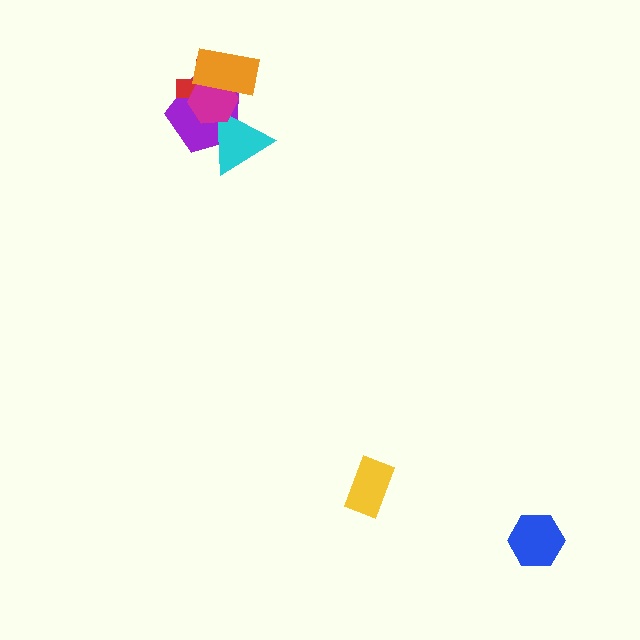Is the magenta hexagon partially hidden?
Yes, it is partially covered by another shape.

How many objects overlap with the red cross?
3 objects overlap with the red cross.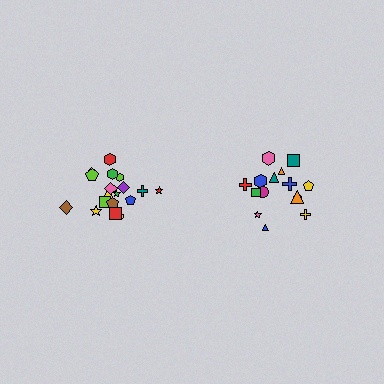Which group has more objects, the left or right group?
The left group.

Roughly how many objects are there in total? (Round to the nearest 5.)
Roughly 35 objects in total.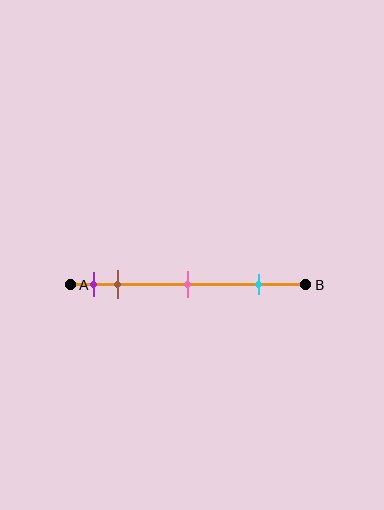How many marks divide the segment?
There are 4 marks dividing the segment.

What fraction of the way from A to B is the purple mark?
The purple mark is approximately 10% (0.1) of the way from A to B.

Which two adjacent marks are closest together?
The purple and brown marks are the closest adjacent pair.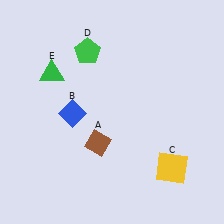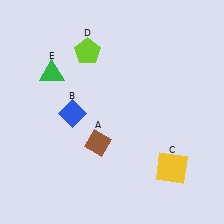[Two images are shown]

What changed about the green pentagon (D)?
In Image 1, D is green. In Image 2, it changed to lime.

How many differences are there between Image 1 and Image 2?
There is 1 difference between the two images.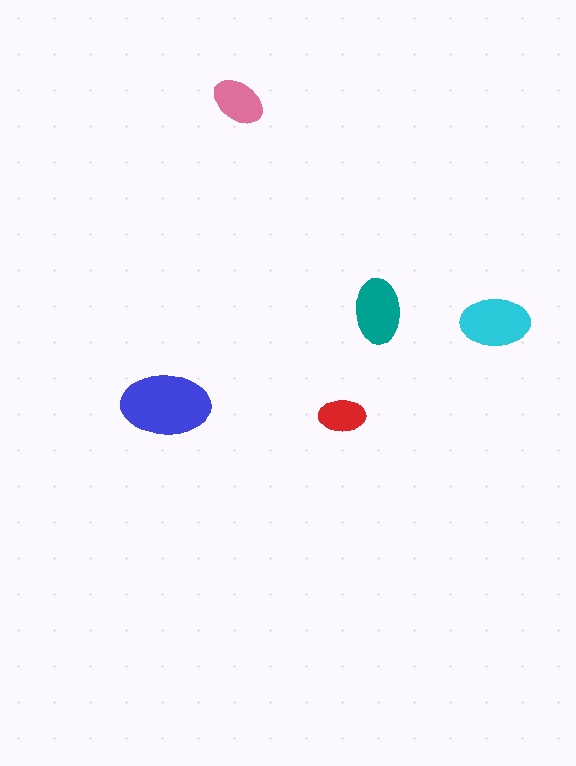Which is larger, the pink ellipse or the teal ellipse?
The teal one.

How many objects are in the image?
There are 5 objects in the image.